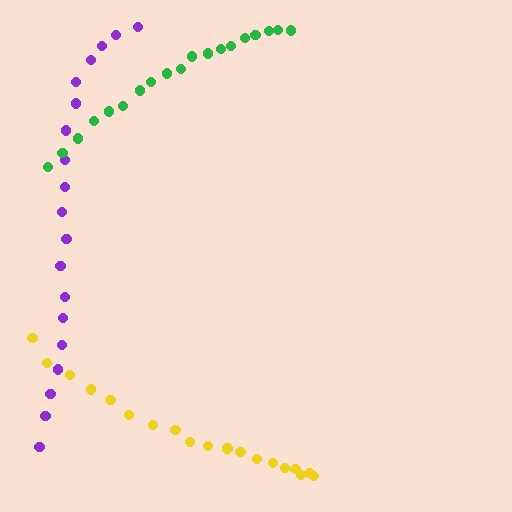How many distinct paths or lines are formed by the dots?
There are 3 distinct paths.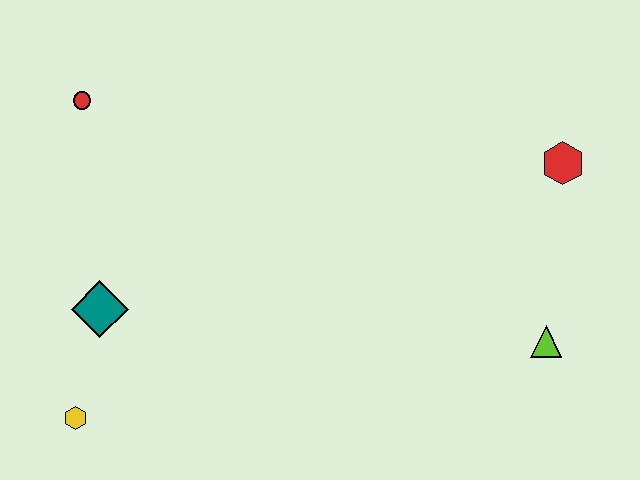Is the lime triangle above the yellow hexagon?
Yes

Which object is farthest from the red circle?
The lime triangle is farthest from the red circle.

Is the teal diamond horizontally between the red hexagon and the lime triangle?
No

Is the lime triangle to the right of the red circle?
Yes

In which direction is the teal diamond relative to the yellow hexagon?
The teal diamond is above the yellow hexagon.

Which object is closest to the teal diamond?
The yellow hexagon is closest to the teal diamond.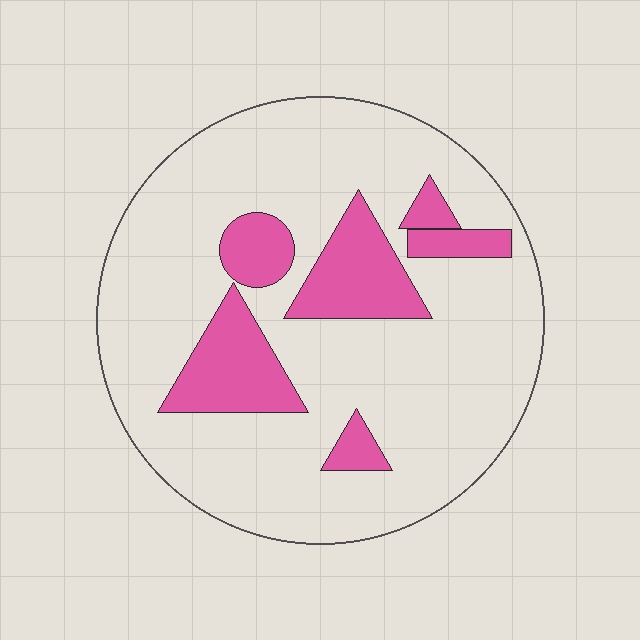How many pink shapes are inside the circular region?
6.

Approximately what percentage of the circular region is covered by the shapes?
Approximately 20%.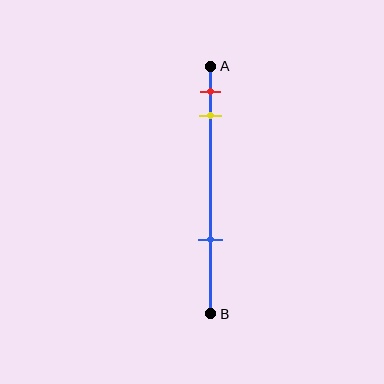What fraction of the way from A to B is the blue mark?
The blue mark is approximately 70% (0.7) of the way from A to B.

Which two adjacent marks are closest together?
The red and yellow marks are the closest adjacent pair.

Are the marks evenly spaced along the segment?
No, the marks are not evenly spaced.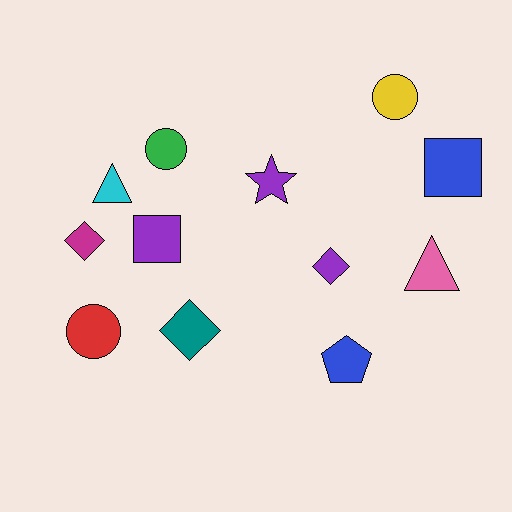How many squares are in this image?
There are 2 squares.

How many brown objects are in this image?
There are no brown objects.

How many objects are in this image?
There are 12 objects.